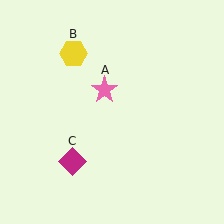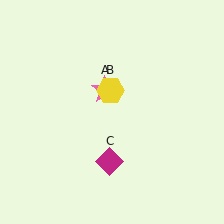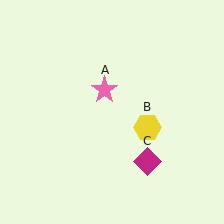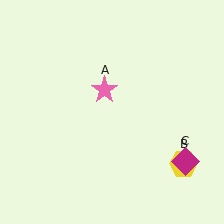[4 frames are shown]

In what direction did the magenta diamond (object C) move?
The magenta diamond (object C) moved right.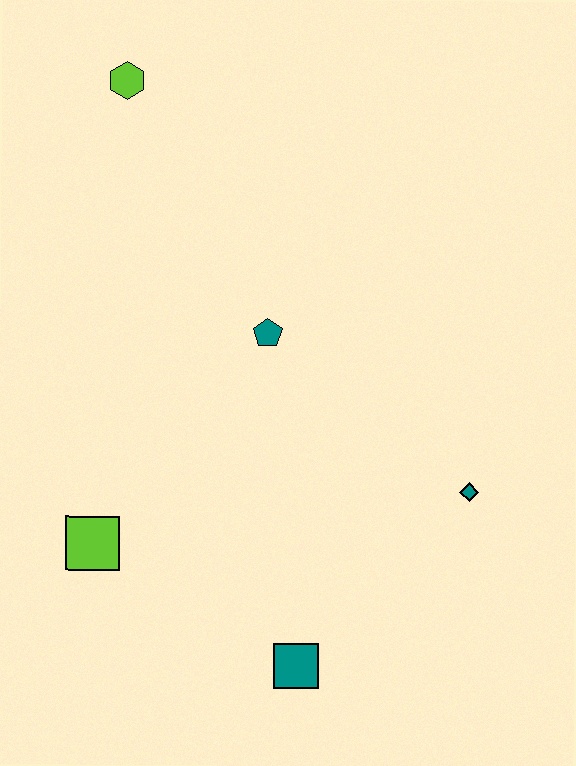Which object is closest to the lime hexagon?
The teal pentagon is closest to the lime hexagon.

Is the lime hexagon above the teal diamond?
Yes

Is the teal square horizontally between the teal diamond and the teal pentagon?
Yes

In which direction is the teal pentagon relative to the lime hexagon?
The teal pentagon is below the lime hexagon.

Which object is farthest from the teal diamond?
The lime hexagon is farthest from the teal diamond.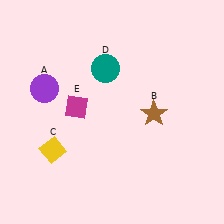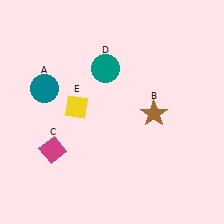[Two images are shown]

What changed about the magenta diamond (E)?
In Image 1, E is magenta. In Image 2, it changed to yellow.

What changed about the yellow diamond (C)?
In Image 1, C is yellow. In Image 2, it changed to magenta.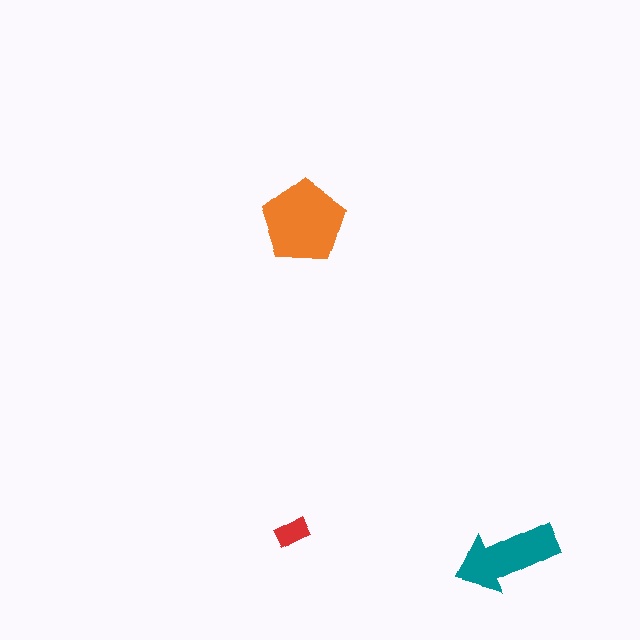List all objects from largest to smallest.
The orange pentagon, the teal arrow, the red rectangle.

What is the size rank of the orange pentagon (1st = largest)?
1st.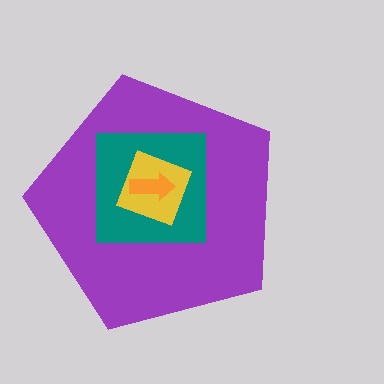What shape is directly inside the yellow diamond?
The orange arrow.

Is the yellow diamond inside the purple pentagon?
Yes.